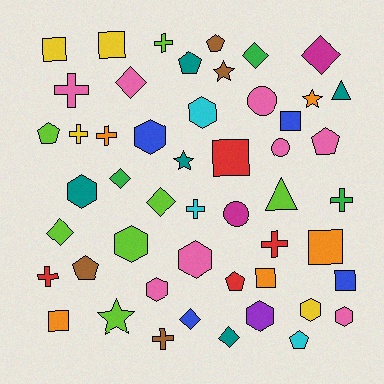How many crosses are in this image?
There are 9 crosses.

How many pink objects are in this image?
There are 8 pink objects.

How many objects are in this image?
There are 50 objects.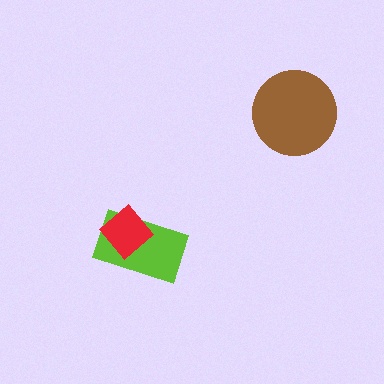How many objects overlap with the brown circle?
0 objects overlap with the brown circle.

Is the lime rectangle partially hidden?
Yes, it is partially covered by another shape.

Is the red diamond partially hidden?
No, no other shape covers it.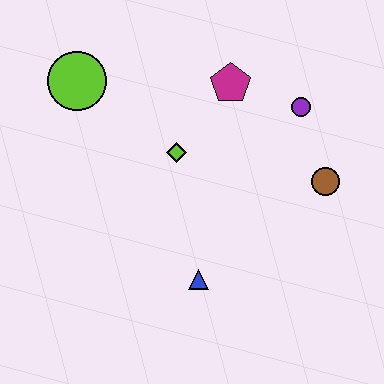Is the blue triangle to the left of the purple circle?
Yes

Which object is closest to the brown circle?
The purple circle is closest to the brown circle.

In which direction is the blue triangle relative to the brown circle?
The blue triangle is to the left of the brown circle.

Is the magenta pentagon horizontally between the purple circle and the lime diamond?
Yes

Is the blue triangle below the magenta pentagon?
Yes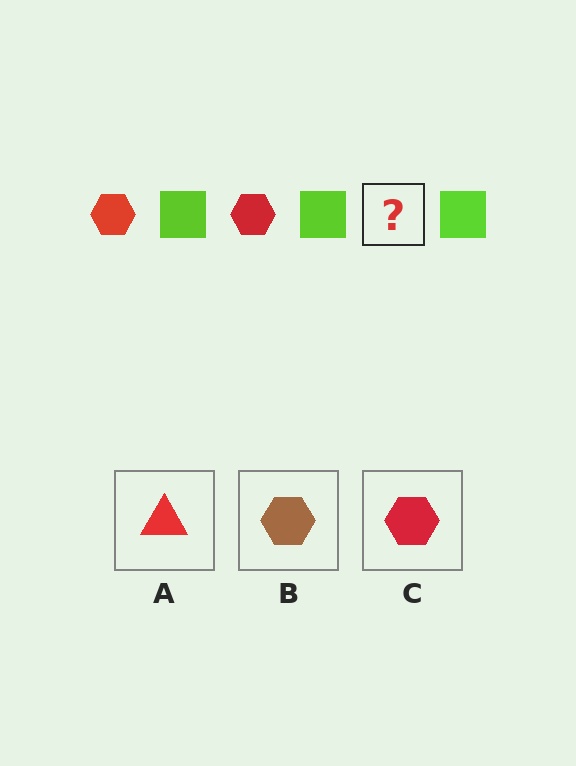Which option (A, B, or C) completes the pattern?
C.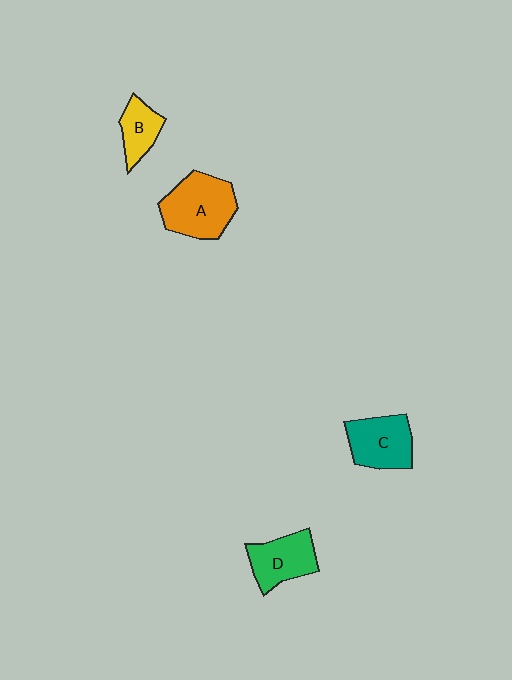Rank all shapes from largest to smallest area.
From largest to smallest: A (orange), C (teal), D (green), B (yellow).